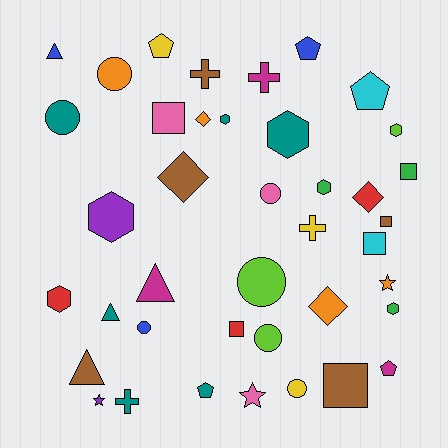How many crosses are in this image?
There are 4 crosses.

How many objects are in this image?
There are 40 objects.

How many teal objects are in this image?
There are 6 teal objects.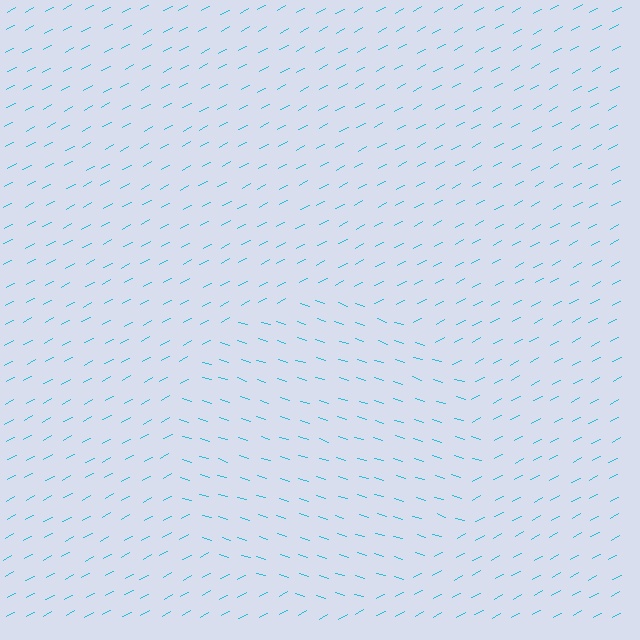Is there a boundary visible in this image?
Yes, there is a texture boundary formed by a change in line orientation.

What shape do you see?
I see a circle.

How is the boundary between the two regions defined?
The boundary is defined purely by a change in line orientation (approximately 45 degrees difference). All lines are the same color and thickness.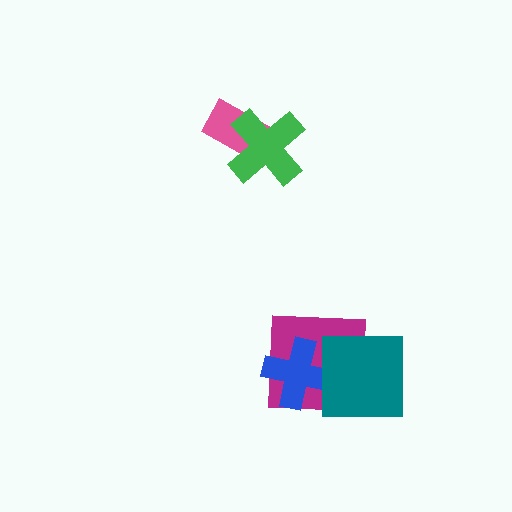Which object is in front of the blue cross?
The teal square is in front of the blue cross.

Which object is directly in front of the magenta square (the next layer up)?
The blue cross is directly in front of the magenta square.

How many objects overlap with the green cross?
1 object overlaps with the green cross.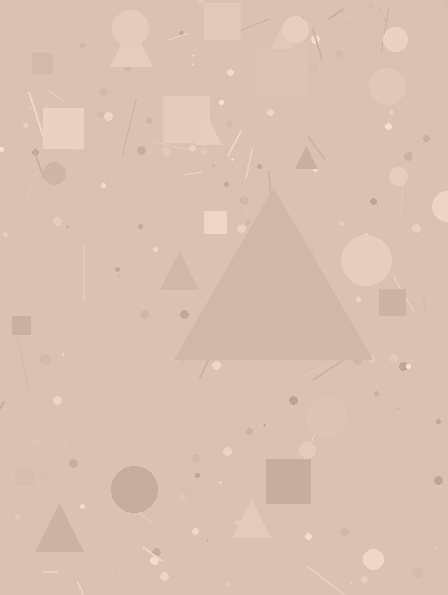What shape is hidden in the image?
A triangle is hidden in the image.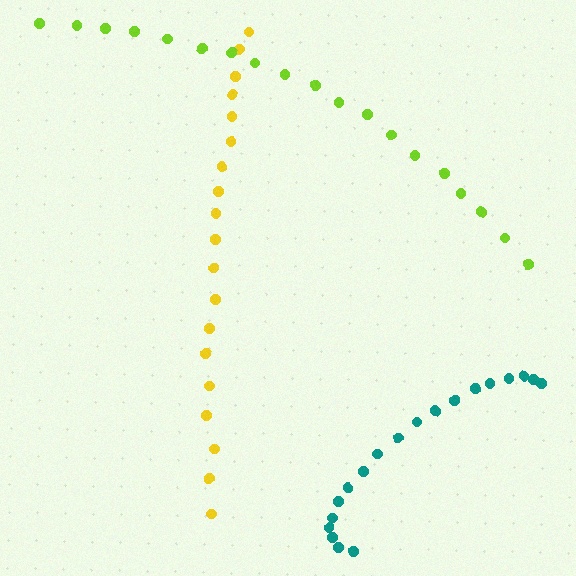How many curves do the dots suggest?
There are 3 distinct paths.